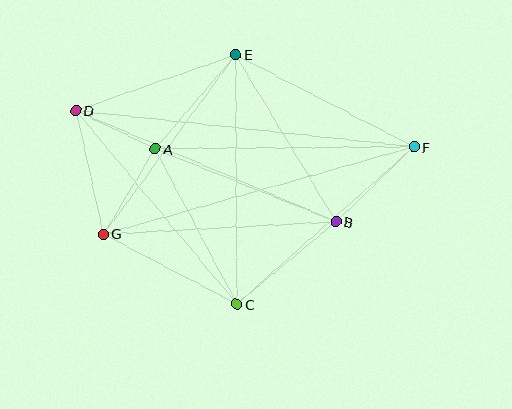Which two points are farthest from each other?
Points D and F are farthest from each other.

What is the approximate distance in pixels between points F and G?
The distance between F and G is approximately 322 pixels.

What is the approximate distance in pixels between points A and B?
The distance between A and B is approximately 195 pixels.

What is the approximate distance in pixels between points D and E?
The distance between D and E is approximately 170 pixels.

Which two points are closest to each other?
Points A and D are closest to each other.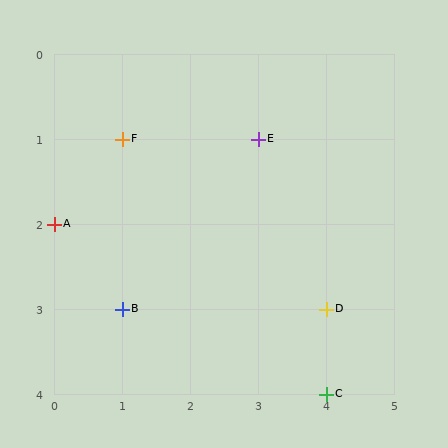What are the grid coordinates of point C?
Point C is at grid coordinates (4, 4).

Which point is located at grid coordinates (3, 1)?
Point E is at (3, 1).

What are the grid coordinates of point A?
Point A is at grid coordinates (0, 2).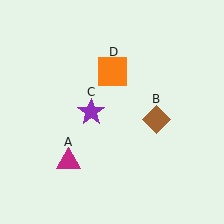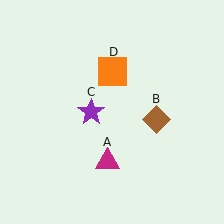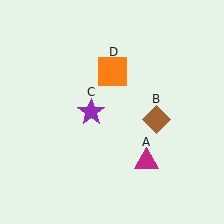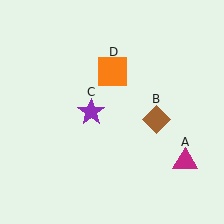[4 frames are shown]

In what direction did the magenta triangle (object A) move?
The magenta triangle (object A) moved right.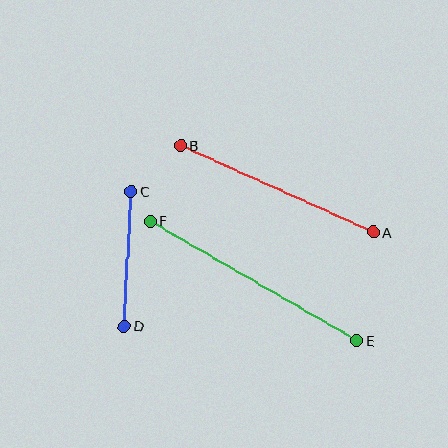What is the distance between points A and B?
The distance is approximately 211 pixels.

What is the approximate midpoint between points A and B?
The midpoint is at approximately (277, 189) pixels.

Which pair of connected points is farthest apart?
Points E and F are farthest apart.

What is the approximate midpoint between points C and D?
The midpoint is at approximately (128, 259) pixels.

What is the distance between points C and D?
The distance is approximately 135 pixels.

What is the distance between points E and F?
The distance is approximately 239 pixels.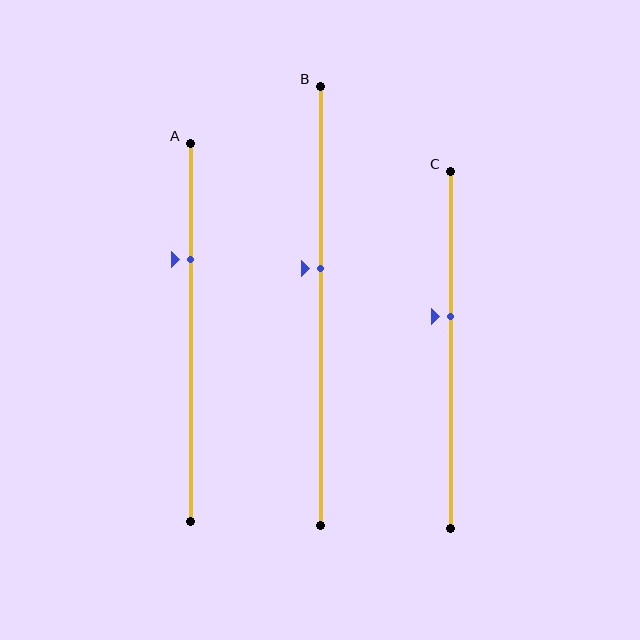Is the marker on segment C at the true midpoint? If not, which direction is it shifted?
No, the marker on segment C is shifted upward by about 9% of the segment length.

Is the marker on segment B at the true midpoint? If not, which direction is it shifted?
No, the marker on segment B is shifted upward by about 9% of the segment length.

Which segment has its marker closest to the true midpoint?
Segment B has its marker closest to the true midpoint.